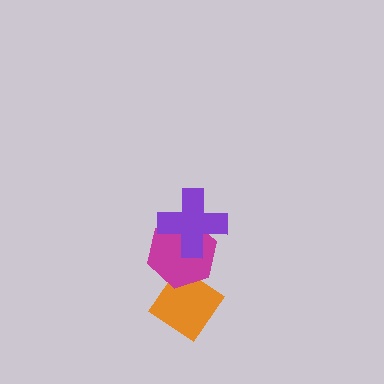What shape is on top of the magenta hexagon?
The purple cross is on top of the magenta hexagon.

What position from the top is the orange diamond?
The orange diamond is 3rd from the top.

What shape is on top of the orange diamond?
The magenta hexagon is on top of the orange diamond.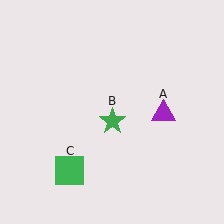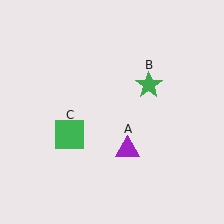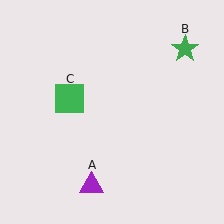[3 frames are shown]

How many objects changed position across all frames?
3 objects changed position: purple triangle (object A), green star (object B), green square (object C).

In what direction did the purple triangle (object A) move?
The purple triangle (object A) moved down and to the left.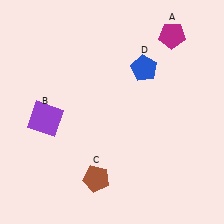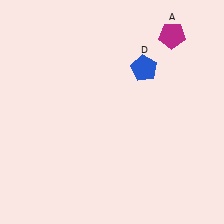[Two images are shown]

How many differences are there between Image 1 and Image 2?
There are 2 differences between the two images.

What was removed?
The purple square (B), the brown pentagon (C) were removed in Image 2.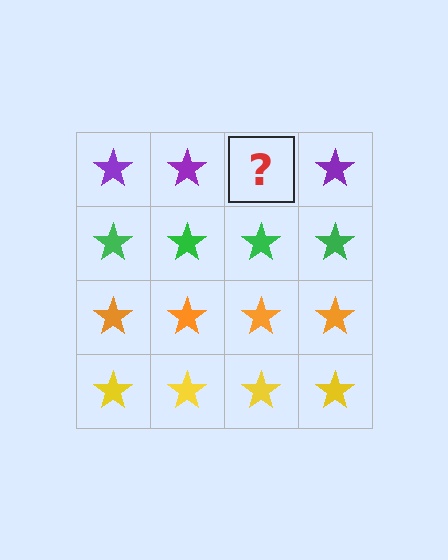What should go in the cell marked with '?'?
The missing cell should contain a purple star.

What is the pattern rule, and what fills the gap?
The rule is that each row has a consistent color. The gap should be filled with a purple star.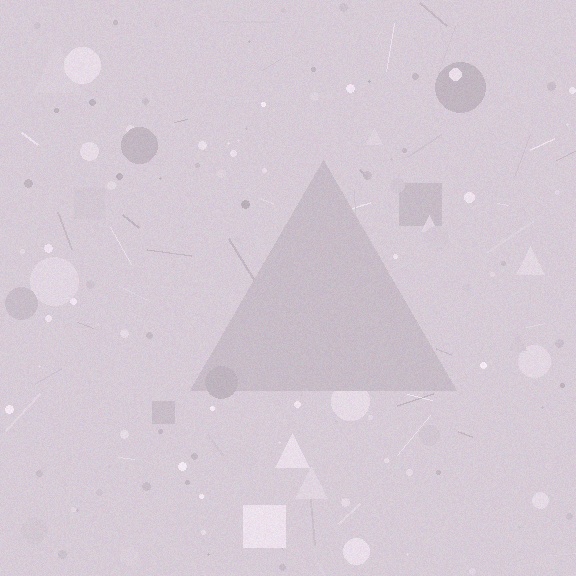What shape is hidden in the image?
A triangle is hidden in the image.